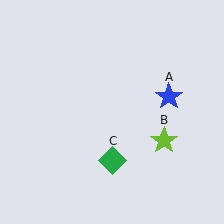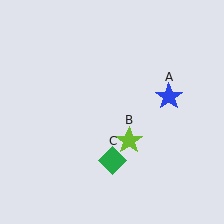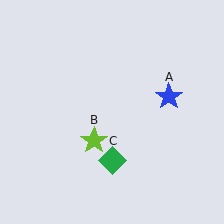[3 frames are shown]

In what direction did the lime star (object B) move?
The lime star (object B) moved left.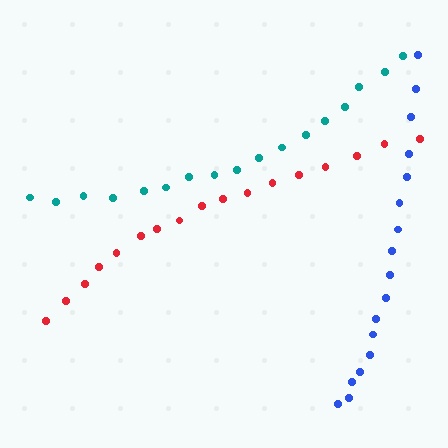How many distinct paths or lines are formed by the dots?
There are 3 distinct paths.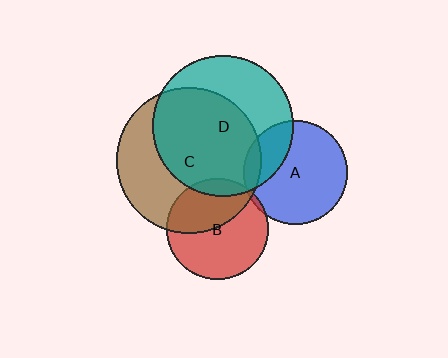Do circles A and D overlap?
Yes.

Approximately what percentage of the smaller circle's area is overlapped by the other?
Approximately 25%.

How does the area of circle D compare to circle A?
Approximately 1.8 times.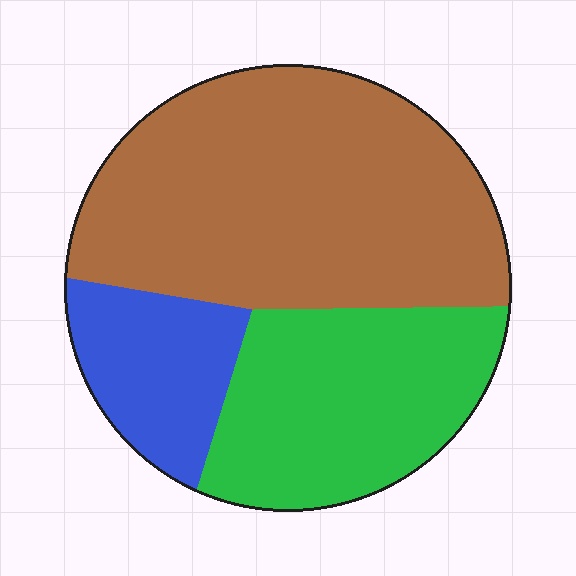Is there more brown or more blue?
Brown.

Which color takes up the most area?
Brown, at roughly 55%.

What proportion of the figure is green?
Green takes up about one third (1/3) of the figure.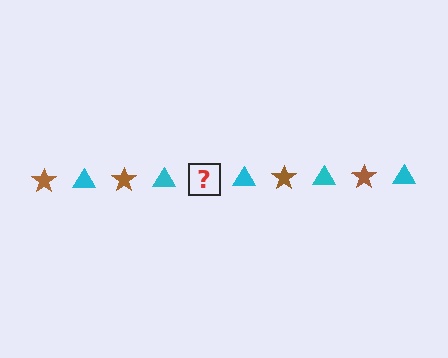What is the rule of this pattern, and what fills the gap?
The rule is that the pattern alternates between brown star and cyan triangle. The gap should be filled with a brown star.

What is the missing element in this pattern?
The missing element is a brown star.